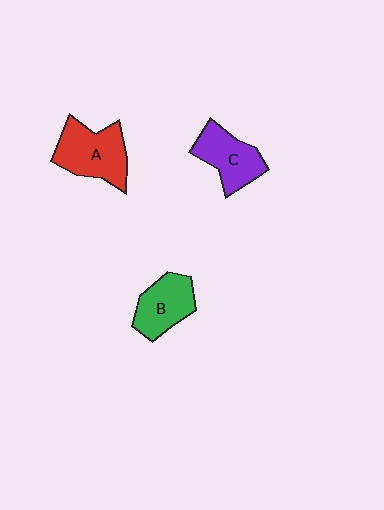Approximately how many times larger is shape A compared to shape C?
Approximately 1.2 times.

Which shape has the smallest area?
Shape B (green).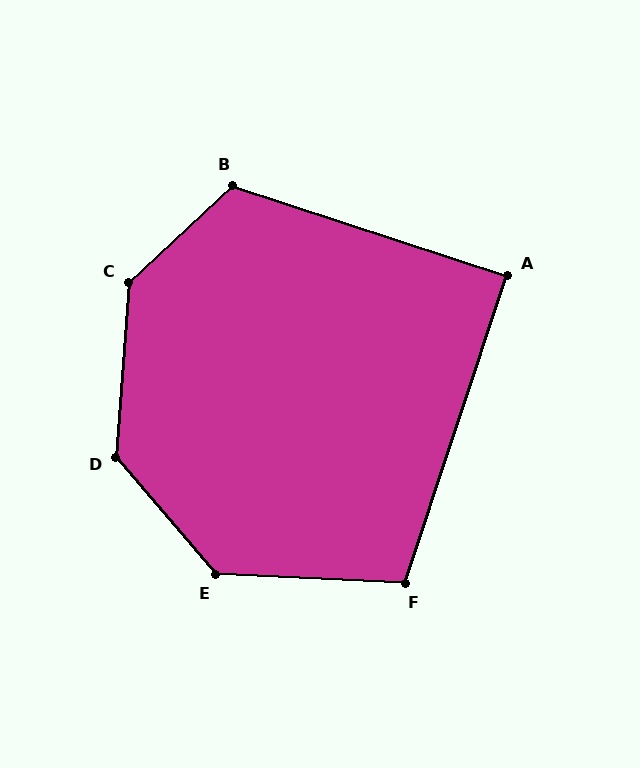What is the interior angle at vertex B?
Approximately 119 degrees (obtuse).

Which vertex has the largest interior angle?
C, at approximately 137 degrees.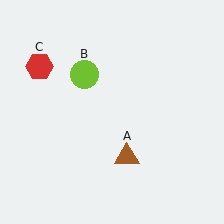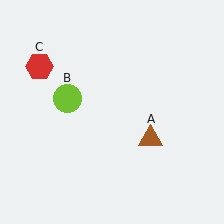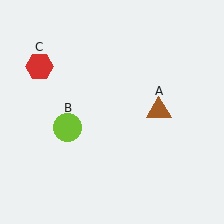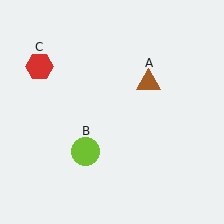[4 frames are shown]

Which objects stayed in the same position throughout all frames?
Red hexagon (object C) remained stationary.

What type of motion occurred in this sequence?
The brown triangle (object A), lime circle (object B) rotated counterclockwise around the center of the scene.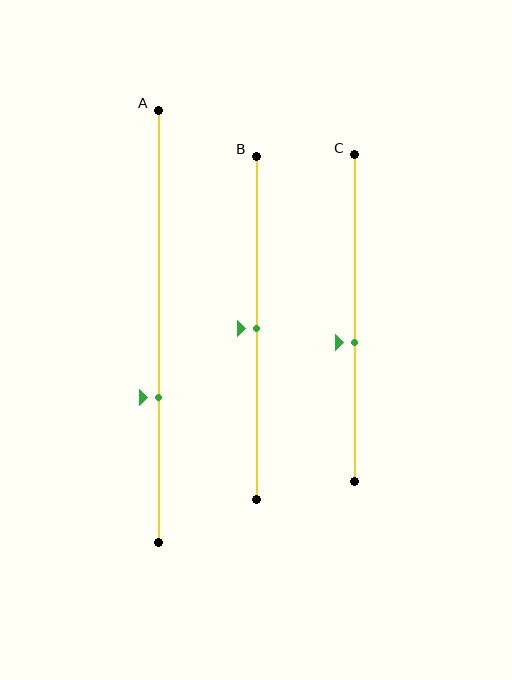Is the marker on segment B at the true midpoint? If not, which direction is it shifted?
Yes, the marker on segment B is at the true midpoint.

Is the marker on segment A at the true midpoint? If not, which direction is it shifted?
No, the marker on segment A is shifted downward by about 16% of the segment length.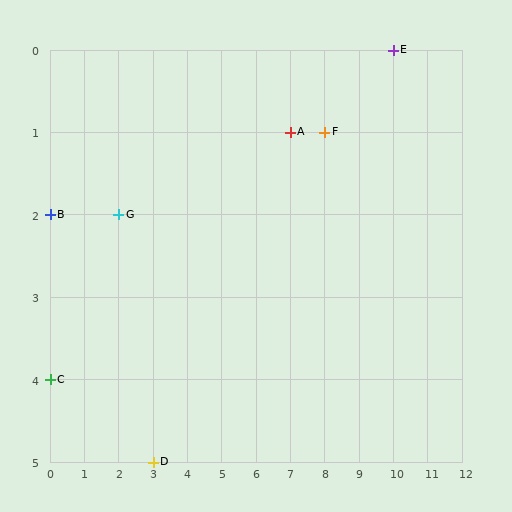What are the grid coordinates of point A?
Point A is at grid coordinates (7, 1).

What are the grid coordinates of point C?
Point C is at grid coordinates (0, 4).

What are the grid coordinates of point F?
Point F is at grid coordinates (8, 1).